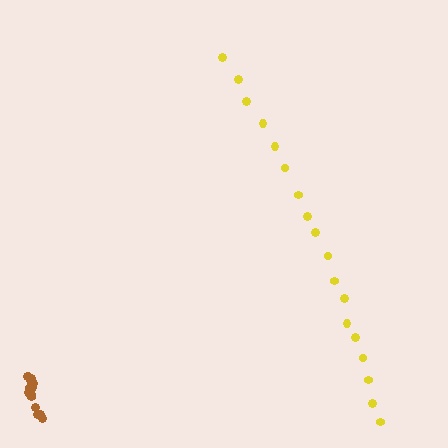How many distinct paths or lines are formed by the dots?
There are 2 distinct paths.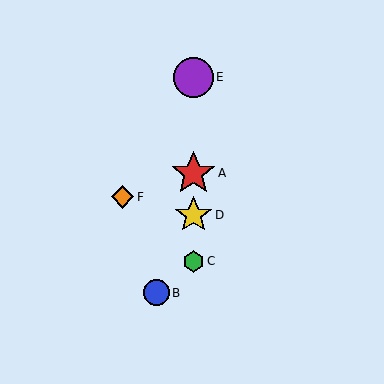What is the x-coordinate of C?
Object C is at x≈193.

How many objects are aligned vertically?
4 objects (A, C, D, E) are aligned vertically.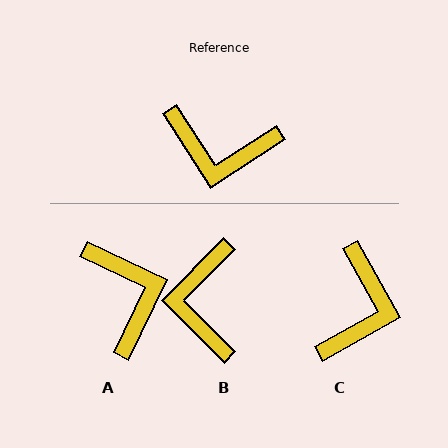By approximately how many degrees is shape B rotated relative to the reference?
Approximately 78 degrees clockwise.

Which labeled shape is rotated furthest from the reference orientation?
A, about 121 degrees away.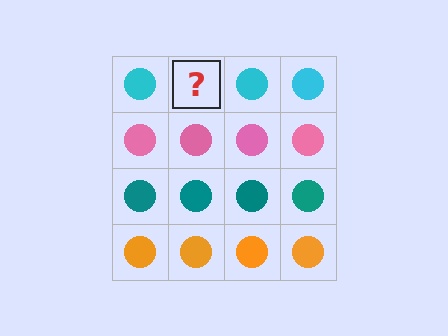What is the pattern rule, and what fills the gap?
The rule is that each row has a consistent color. The gap should be filled with a cyan circle.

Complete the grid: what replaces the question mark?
The question mark should be replaced with a cyan circle.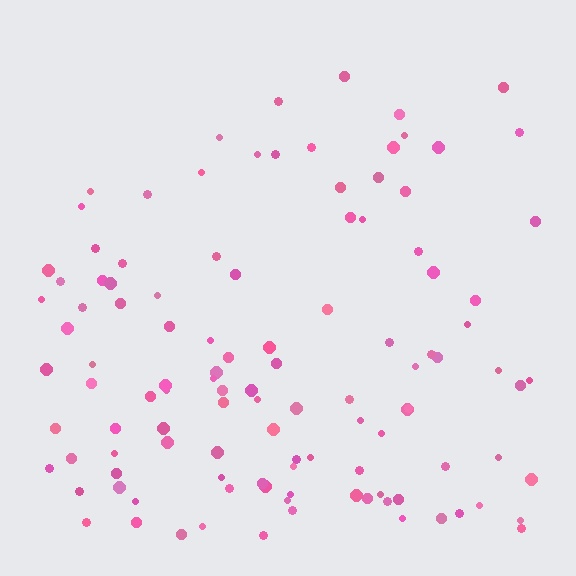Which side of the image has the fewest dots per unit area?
The top.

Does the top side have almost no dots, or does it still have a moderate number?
Still a moderate number, just noticeably fewer than the bottom.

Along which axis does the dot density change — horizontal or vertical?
Vertical.